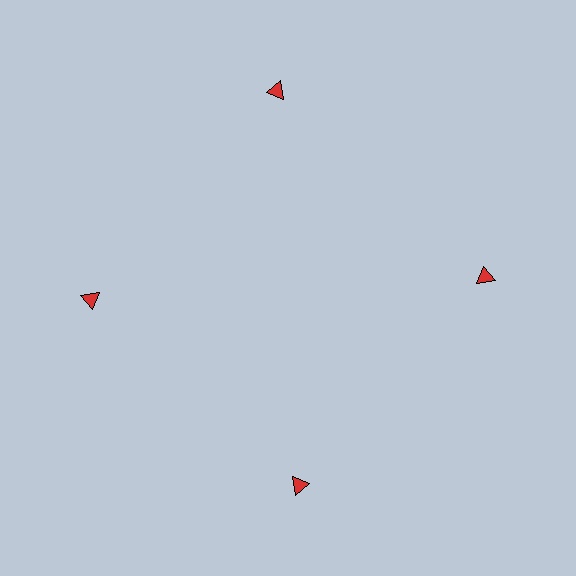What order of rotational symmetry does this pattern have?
This pattern has 4-fold rotational symmetry.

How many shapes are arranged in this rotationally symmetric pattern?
There are 4 shapes, arranged in 4 groups of 1.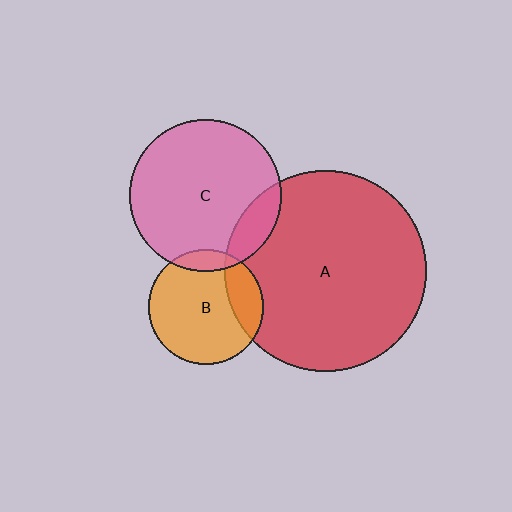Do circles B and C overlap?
Yes.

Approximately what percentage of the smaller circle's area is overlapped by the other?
Approximately 10%.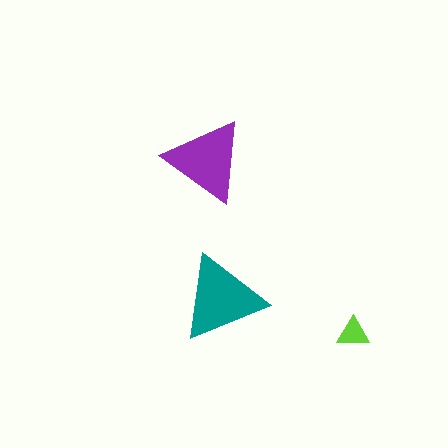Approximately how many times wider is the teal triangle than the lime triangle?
About 2.5 times wider.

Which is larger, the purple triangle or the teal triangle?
The teal one.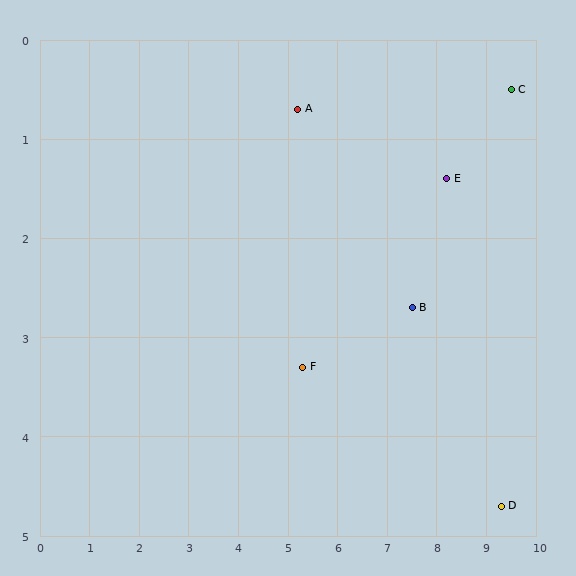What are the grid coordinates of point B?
Point B is at approximately (7.5, 2.7).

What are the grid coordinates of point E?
Point E is at approximately (8.2, 1.4).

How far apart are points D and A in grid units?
Points D and A are about 5.7 grid units apart.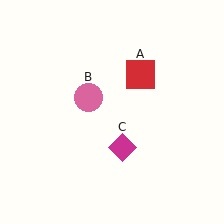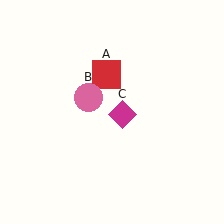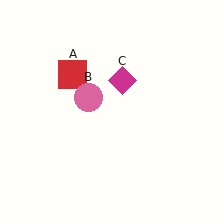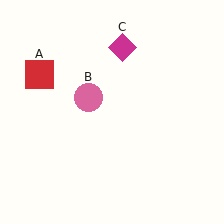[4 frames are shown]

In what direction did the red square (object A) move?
The red square (object A) moved left.